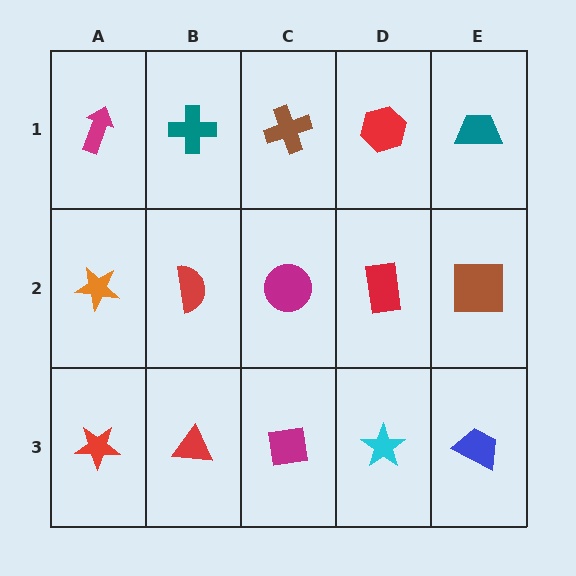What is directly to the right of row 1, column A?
A teal cross.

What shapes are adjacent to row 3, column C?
A magenta circle (row 2, column C), a red triangle (row 3, column B), a cyan star (row 3, column D).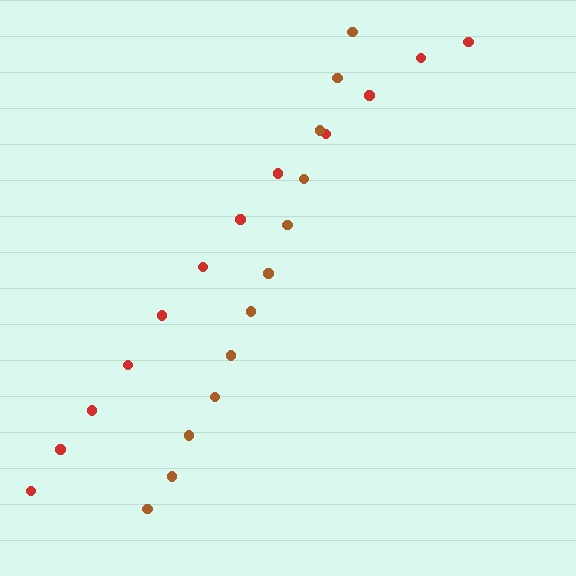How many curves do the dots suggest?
There are 2 distinct paths.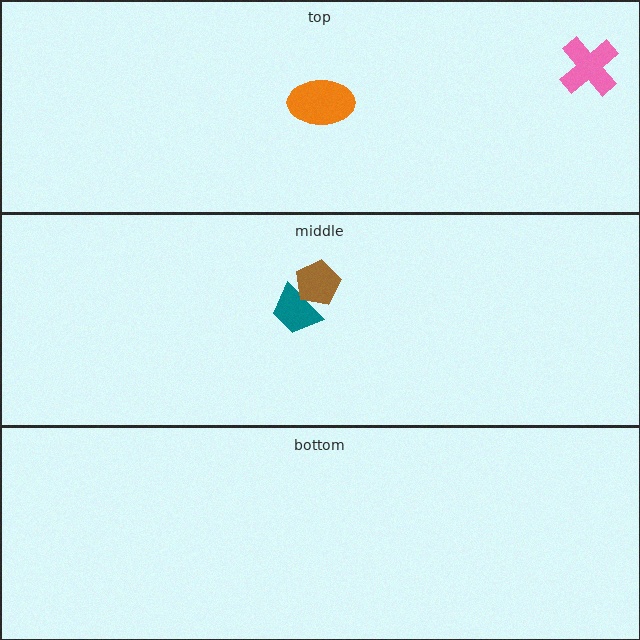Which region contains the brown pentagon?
The middle region.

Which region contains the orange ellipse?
The top region.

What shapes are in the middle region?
The teal trapezoid, the brown pentagon.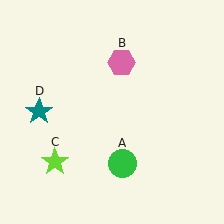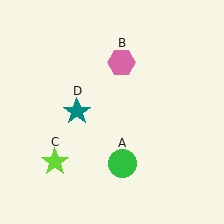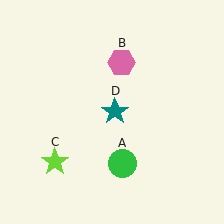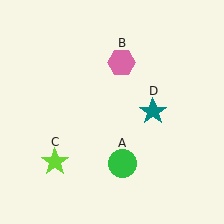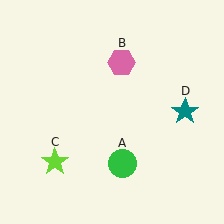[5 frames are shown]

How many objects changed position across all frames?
1 object changed position: teal star (object D).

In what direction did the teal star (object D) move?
The teal star (object D) moved right.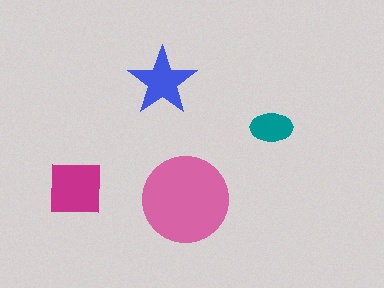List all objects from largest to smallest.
The pink circle, the magenta square, the blue star, the teal ellipse.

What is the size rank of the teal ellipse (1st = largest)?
4th.